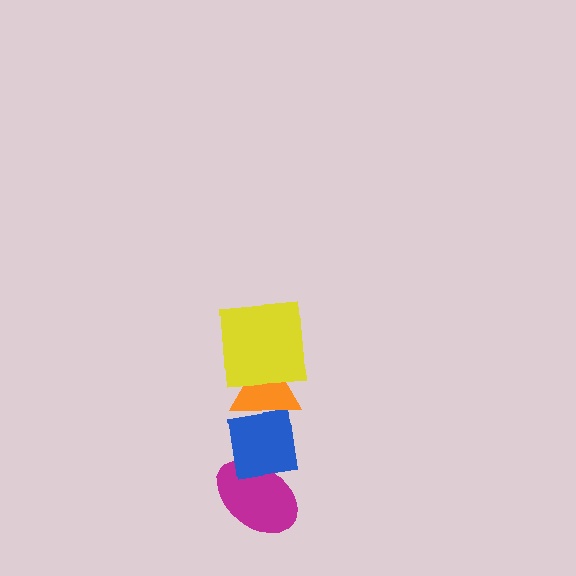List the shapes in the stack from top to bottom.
From top to bottom: the yellow square, the orange triangle, the blue square, the magenta ellipse.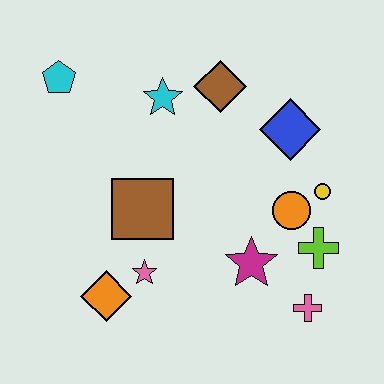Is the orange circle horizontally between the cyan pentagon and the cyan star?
No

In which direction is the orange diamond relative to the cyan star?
The orange diamond is below the cyan star.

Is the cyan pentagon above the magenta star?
Yes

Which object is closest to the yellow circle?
The orange circle is closest to the yellow circle.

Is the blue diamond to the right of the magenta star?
Yes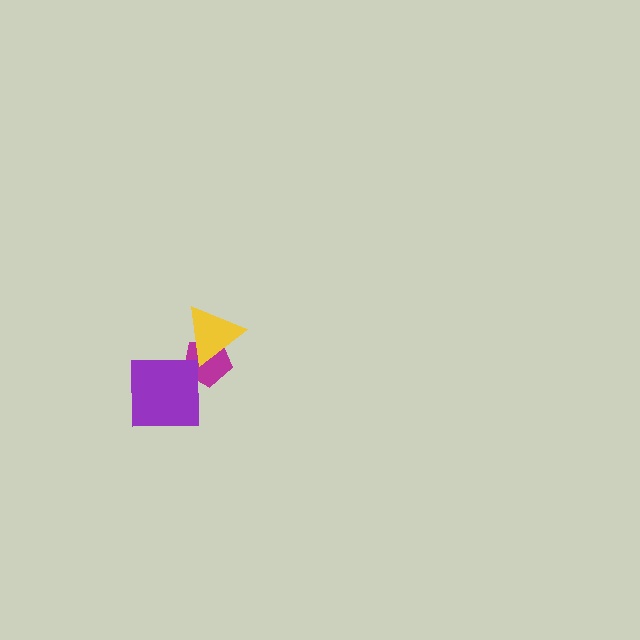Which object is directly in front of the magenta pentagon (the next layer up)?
The yellow triangle is directly in front of the magenta pentagon.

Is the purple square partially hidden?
No, no other shape covers it.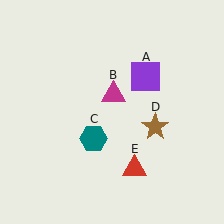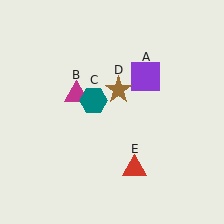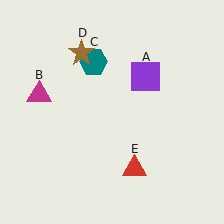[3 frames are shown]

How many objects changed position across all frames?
3 objects changed position: magenta triangle (object B), teal hexagon (object C), brown star (object D).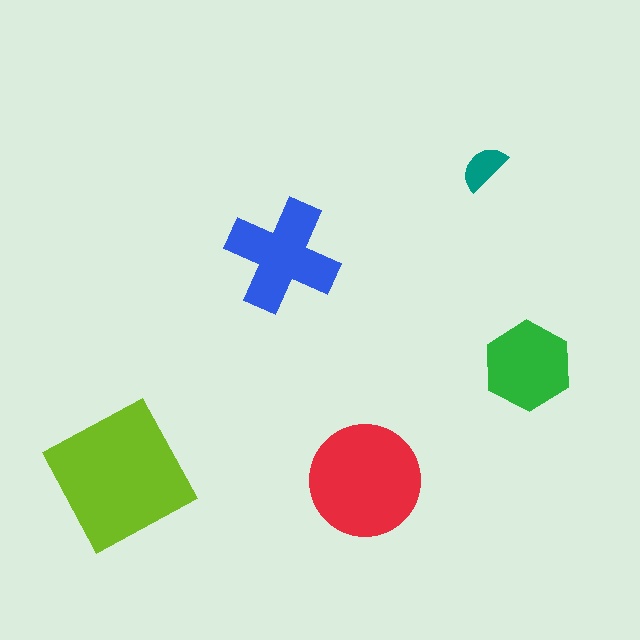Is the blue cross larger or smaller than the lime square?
Smaller.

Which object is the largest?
The lime square.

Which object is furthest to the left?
The lime square is leftmost.